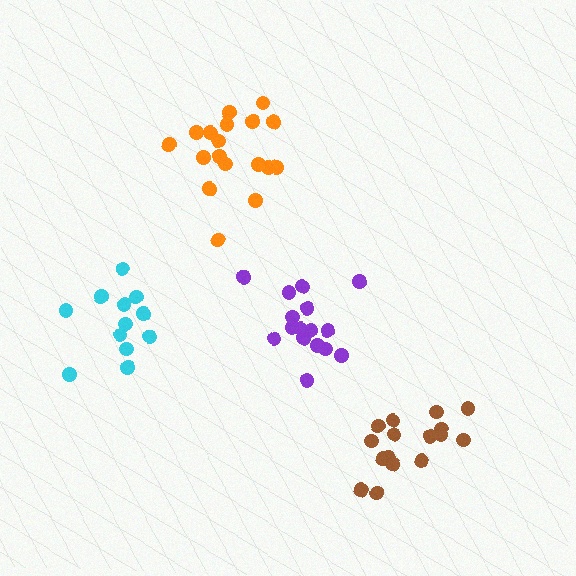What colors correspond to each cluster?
The clusters are colored: orange, brown, purple, cyan.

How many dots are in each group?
Group 1: 18 dots, Group 2: 17 dots, Group 3: 16 dots, Group 4: 12 dots (63 total).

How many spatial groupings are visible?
There are 4 spatial groupings.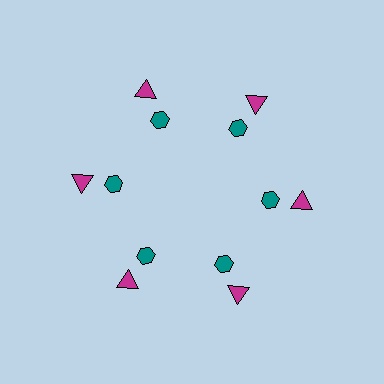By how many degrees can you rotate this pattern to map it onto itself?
The pattern maps onto itself every 60 degrees of rotation.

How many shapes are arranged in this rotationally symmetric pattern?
There are 12 shapes, arranged in 6 groups of 2.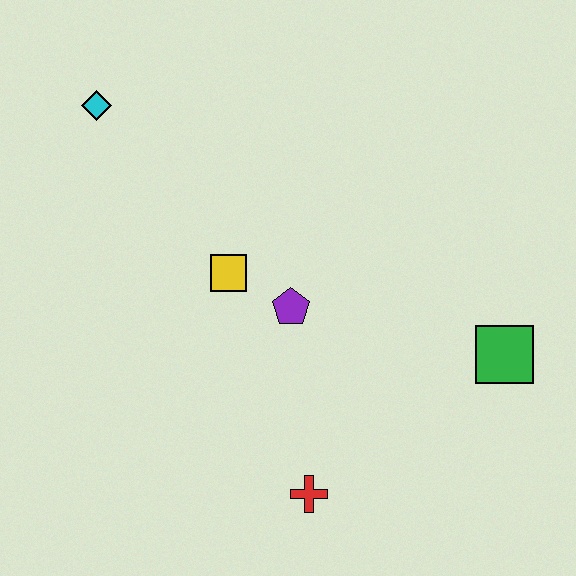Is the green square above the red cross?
Yes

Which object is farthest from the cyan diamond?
The green square is farthest from the cyan diamond.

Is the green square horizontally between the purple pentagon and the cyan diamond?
No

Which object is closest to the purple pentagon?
The yellow square is closest to the purple pentagon.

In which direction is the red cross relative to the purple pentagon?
The red cross is below the purple pentagon.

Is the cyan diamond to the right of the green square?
No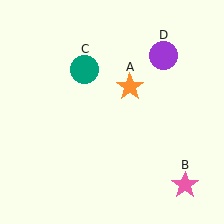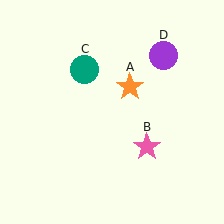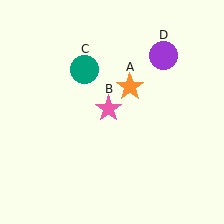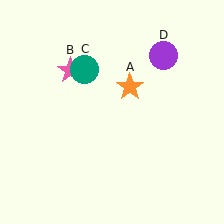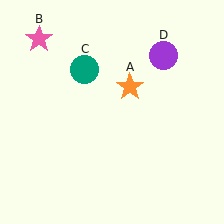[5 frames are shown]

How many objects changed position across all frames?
1 object changed position: pink star (object B).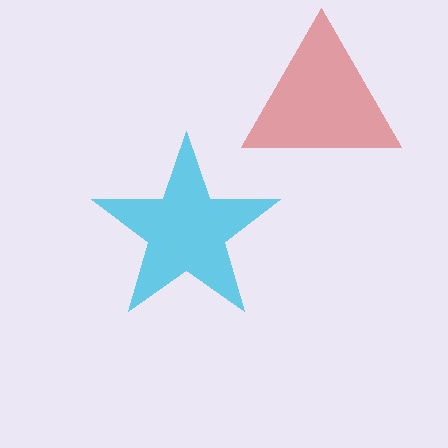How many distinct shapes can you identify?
There are 2 distinct shapes: a red triangle, a cyan star.